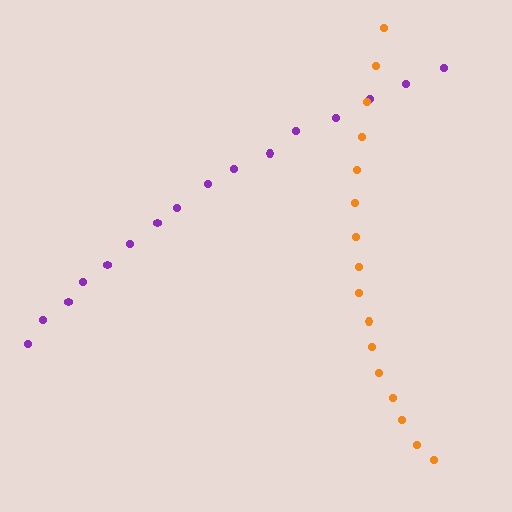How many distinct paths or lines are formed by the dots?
There are 2 distinct paths.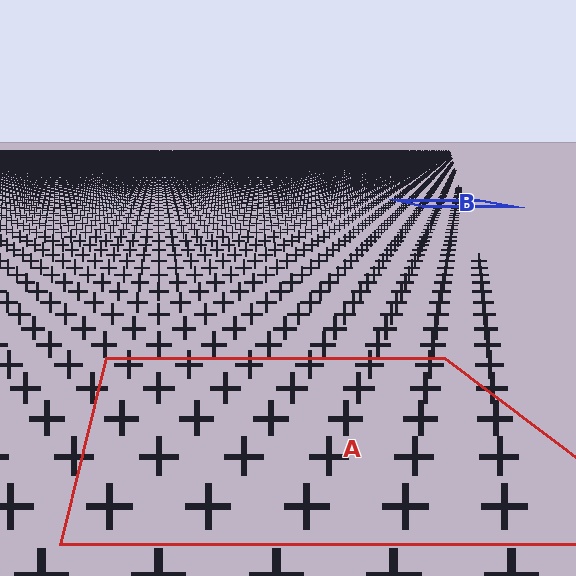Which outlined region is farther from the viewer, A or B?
Region B is farther from the viewer — the texture elements inside it appear smaller and more densely packed.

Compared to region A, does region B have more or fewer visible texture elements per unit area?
Region B has more texture elements per unit area — they are packed more densely because it is farther away.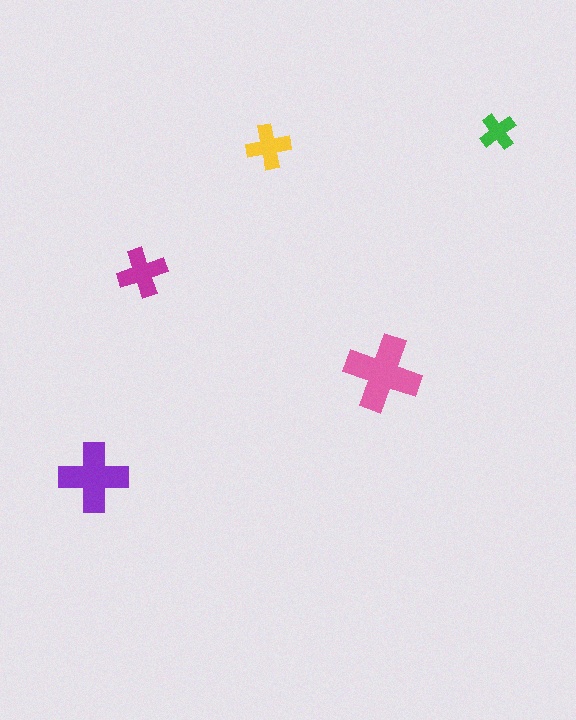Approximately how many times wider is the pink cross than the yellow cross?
About 1.5 times wider.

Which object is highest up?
The green cross is topmost.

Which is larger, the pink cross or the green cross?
The pink one.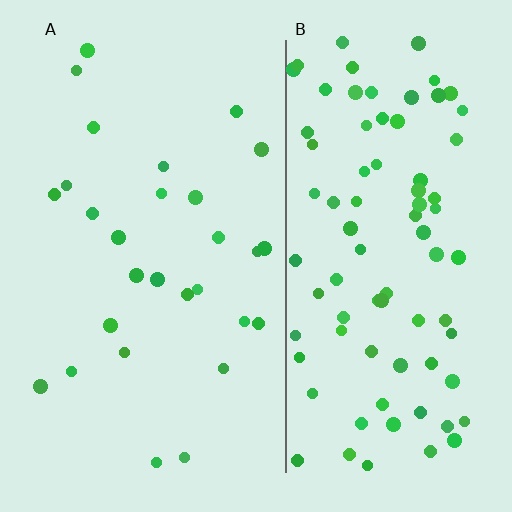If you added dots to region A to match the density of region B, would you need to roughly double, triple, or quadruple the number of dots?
Approximately triple.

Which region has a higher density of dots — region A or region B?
B (the right).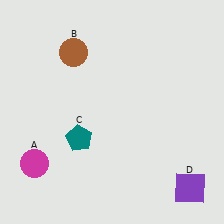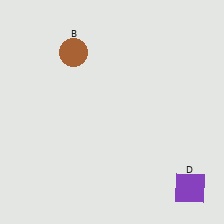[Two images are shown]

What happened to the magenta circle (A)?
The magenta circle (A) was removed in Image 2. It was in the bottom-left area of Image 1.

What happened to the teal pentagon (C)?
The teal pentagon (C) was removed in Image 2. It was in the bottom-left area of Image 1.